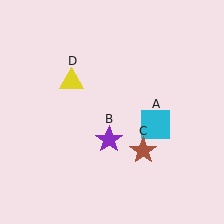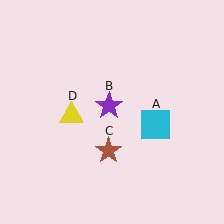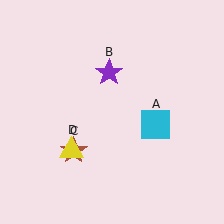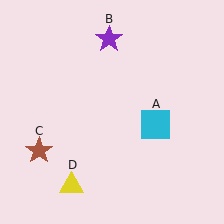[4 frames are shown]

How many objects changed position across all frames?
3 objects changed position: purple star (object B), brown star (object C), yellow triangle (object D).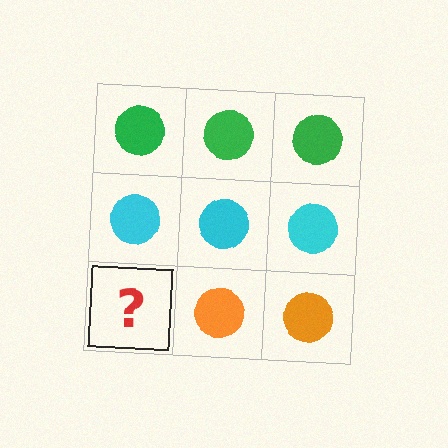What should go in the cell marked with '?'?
The missing cell should contain an orange circle.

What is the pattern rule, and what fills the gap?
The rule is that each row has a consistent color. The gap should be filled with an orange circle.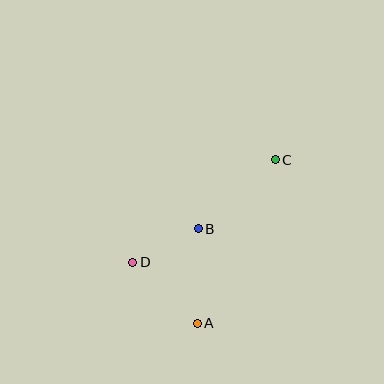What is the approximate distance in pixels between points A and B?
The distance between A and B is approximately 95 pixels.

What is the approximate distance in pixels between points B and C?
The distance between B and C is approximately 103 pixels.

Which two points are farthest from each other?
Points A and C are farthest from each other.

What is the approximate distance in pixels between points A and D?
The distance between A and D is approximately 89 pixels.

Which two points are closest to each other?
Points B and D are closest to each other.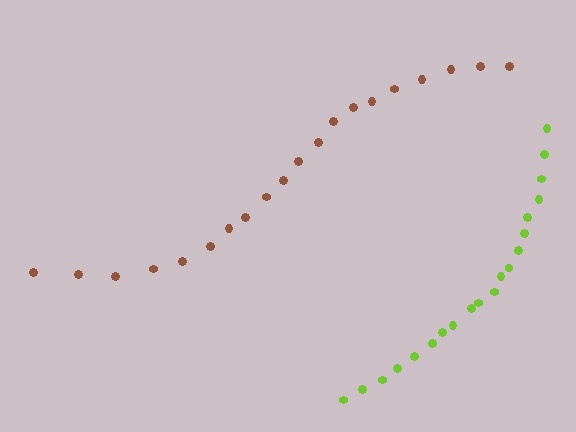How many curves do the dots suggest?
There are 2 distinct paths.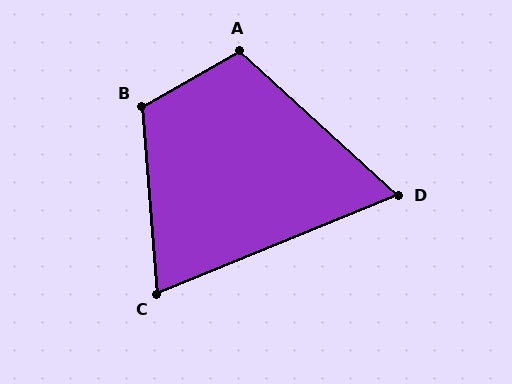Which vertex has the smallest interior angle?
D, at approximately 65 degrees.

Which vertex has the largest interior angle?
B, at approximately 115 degrees.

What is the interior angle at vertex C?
Approximately 72 degrees (acute).